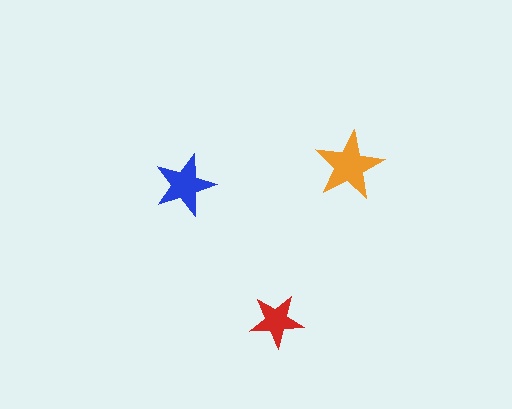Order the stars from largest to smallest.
the orange one, the blue one, the red one.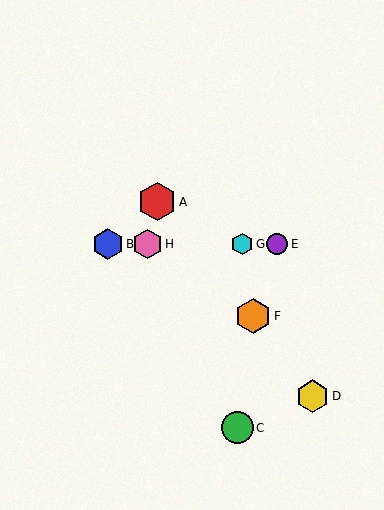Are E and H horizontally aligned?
Yes, both are at y≈244.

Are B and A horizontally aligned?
No, B is at y≈244 and A is at y≈202.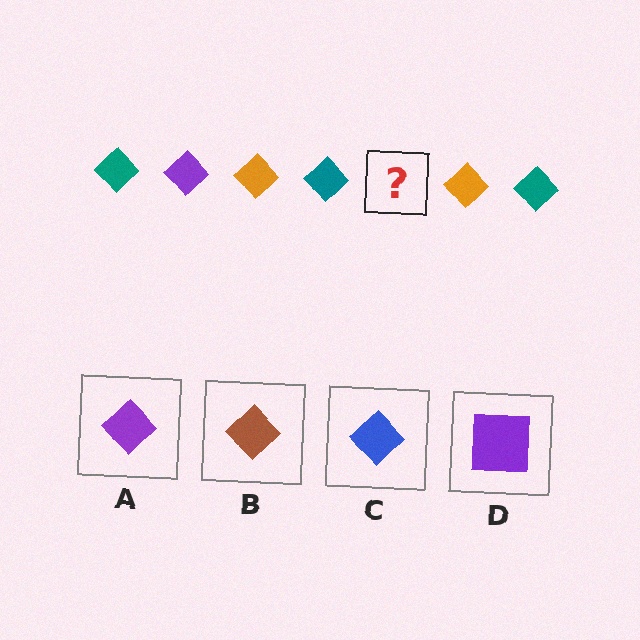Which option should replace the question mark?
Option A.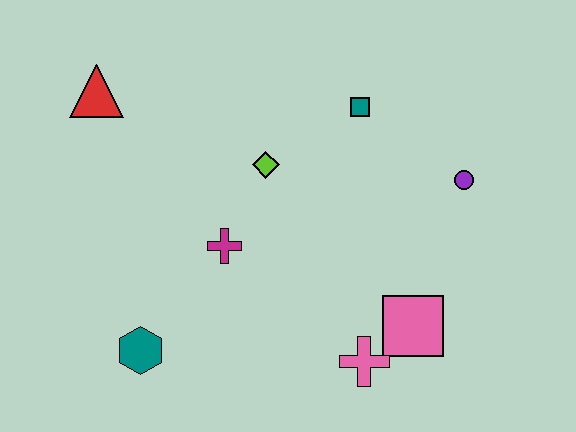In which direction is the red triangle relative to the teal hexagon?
The red triangle is above the teal hexagon.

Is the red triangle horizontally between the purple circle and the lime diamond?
No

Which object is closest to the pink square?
The pink cross is closest to the pink square.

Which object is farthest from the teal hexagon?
The purple circle is farthest from the teal hexagon.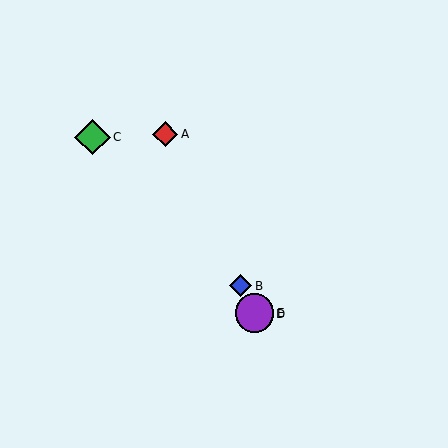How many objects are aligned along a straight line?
4 objects (A, B, D, E) are aligned along a straight line.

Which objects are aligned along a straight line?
Objects A, B, D, E are aligned along a straight line.